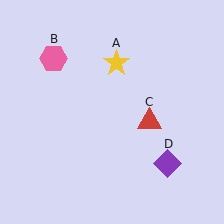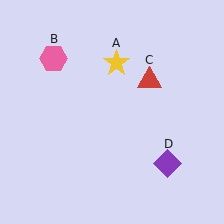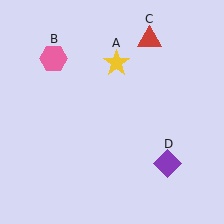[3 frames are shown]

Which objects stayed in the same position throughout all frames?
Yellow star (object A) and pink hexagon (object B) and purple diamond (object D) remained stationary.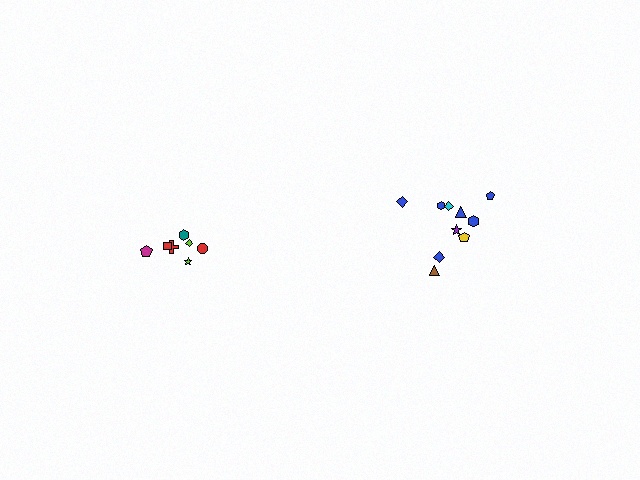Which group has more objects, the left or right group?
The right group.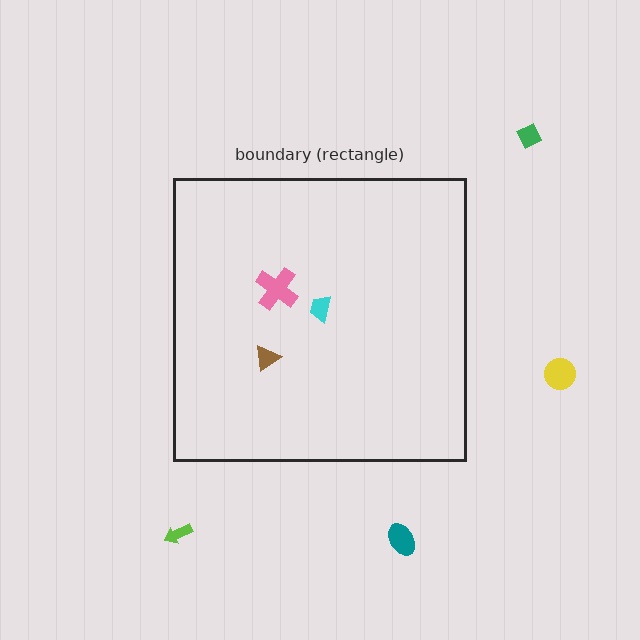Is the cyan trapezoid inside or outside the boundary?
Inside.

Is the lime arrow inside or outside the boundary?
Outside.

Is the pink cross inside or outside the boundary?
Inside.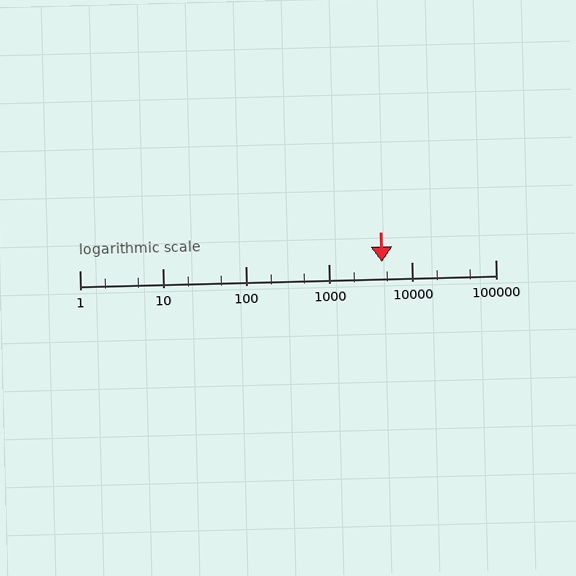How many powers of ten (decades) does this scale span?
The scale spans 5 decades, from 1 to 100000.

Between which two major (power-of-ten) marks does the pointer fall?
The pointer is between 1000 and 10000.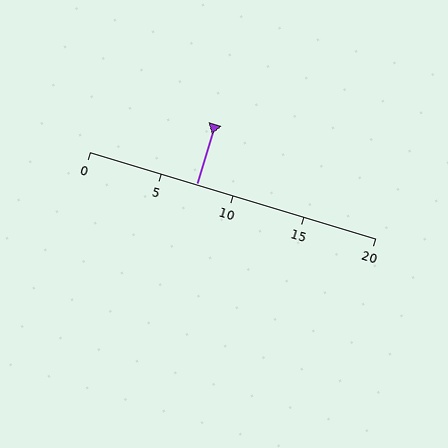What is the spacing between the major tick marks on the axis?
The major ticks are spaced 5 apart.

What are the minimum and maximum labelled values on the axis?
The axis runs from 0 to 20.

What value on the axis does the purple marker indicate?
The marker indicates approximately 7.5.